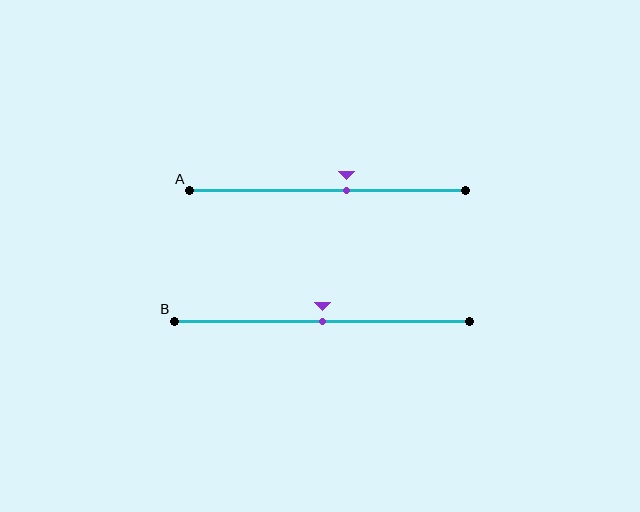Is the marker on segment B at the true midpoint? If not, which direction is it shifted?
Yes, the marker on segment B is at the true midpoint.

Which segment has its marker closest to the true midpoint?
Segment B has its marker closest to the true midpoint.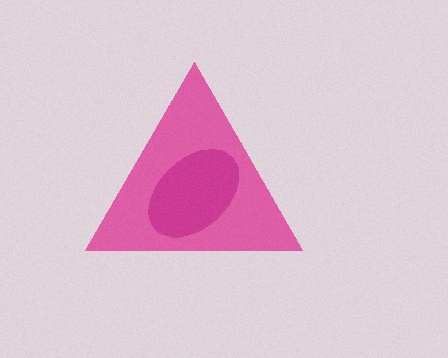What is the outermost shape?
The pink triangle.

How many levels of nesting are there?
2.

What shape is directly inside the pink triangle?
The magenta ellipse.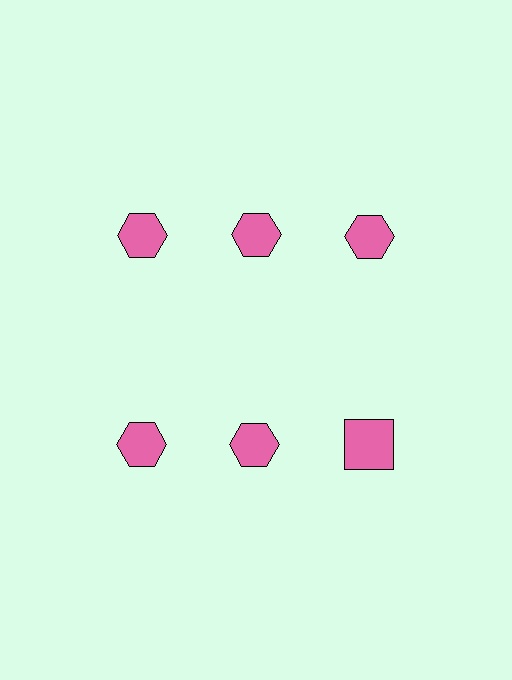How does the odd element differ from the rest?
It has a different shape: square instead of hexagon.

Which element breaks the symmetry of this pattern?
The pink square in the second row, center column breaks the symmetry. All other shapes are pink hexagons.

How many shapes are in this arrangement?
There are 6 shapes arranged in a grid pattern.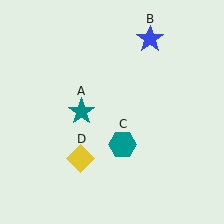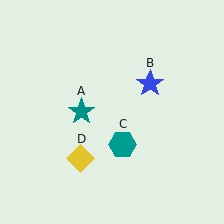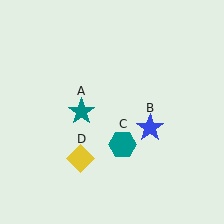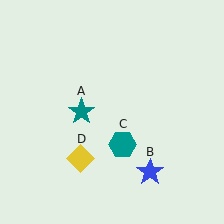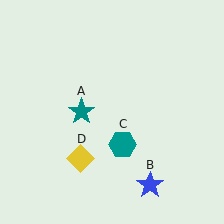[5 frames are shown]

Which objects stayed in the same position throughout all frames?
Teal star (object A) and teal hexagon (object C) and yellow diamond (object D) remained stationary.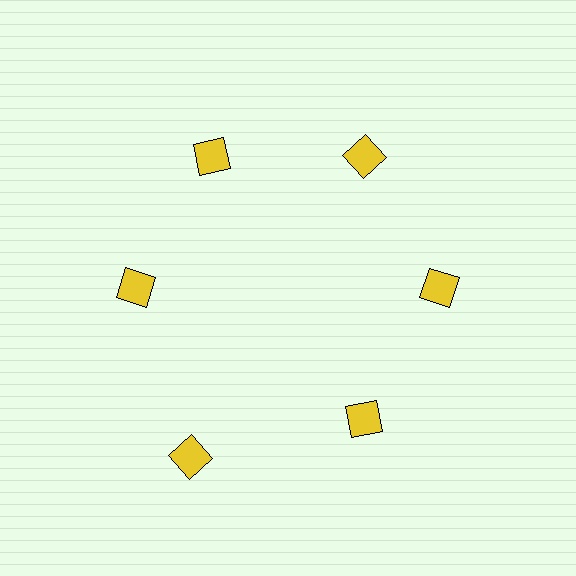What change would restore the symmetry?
The symmetry would be restored by moving it inward, back onto the ring so that all 6 squares sit at equal angles and equal distance from the center.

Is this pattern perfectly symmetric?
No. The 6 yellow squares are arranged in a ring, but one element near the 7 o'clock position is pushed outward from the center, breaking the 6-fold rotational symmetry.